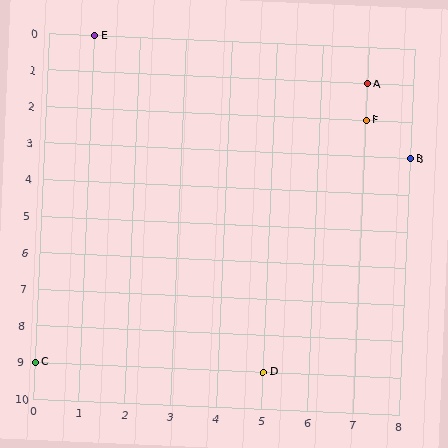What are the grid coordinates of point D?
Point D is at grid coordinates (5, 9).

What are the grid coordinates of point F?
Point F is at grid coordinates (7, 2).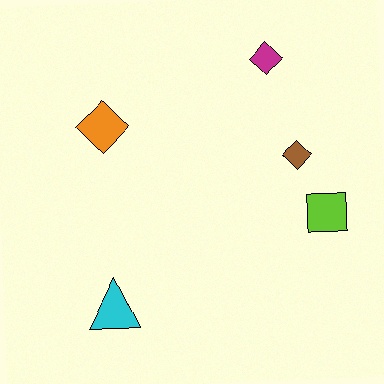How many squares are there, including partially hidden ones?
There is 1 square.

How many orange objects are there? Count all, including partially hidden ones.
There is 1 orange object.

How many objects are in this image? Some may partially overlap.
There are 5 objects.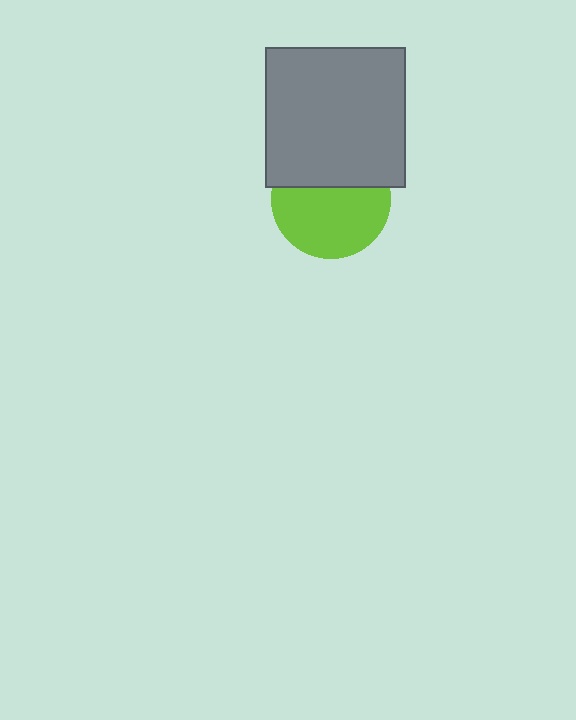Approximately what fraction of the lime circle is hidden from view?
Roughly 38% of the lime circle is hidden behind the gray square.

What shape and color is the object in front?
The object in front is a gray square.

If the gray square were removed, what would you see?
You would see the complete lime circle.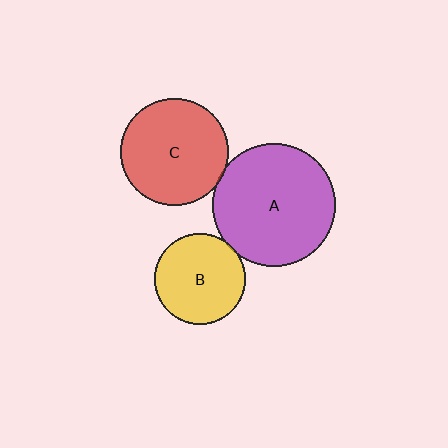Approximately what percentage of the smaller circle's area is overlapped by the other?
Approximately 5%.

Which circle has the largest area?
Circle A (purple).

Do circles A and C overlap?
Yes.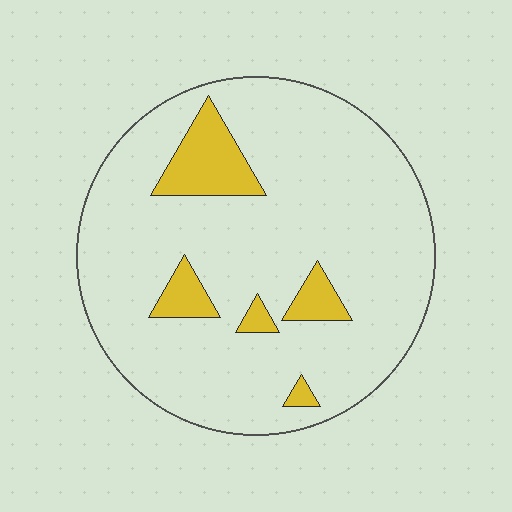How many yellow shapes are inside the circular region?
5.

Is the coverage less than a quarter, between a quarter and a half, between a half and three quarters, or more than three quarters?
Less than a quarter.